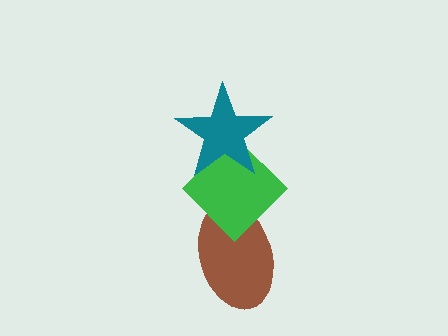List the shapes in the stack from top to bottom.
From top to bottom: the teal star, the green diamond, the brown ellipse.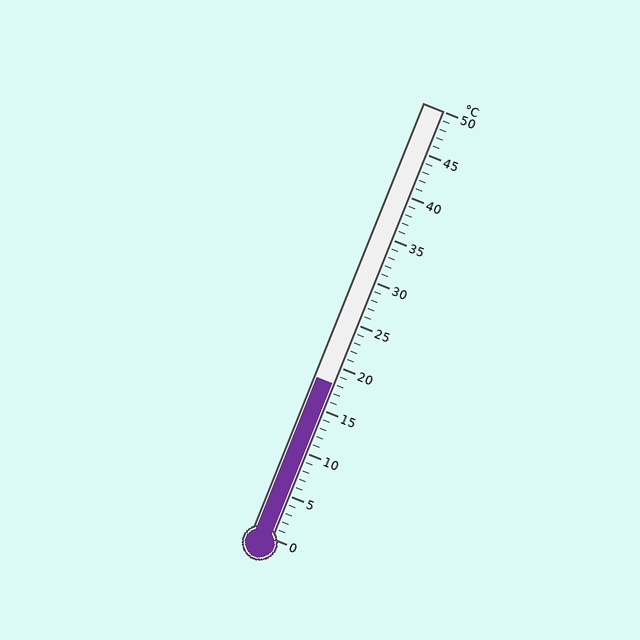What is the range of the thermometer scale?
The thermometer scale ranges from 0°C to 50°C.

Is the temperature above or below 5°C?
The temperature is above 5°C.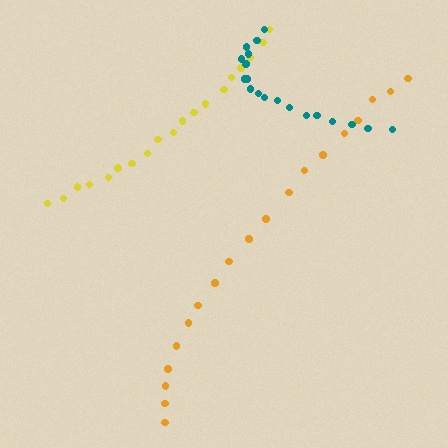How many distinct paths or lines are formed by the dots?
There are 3 distinct paths.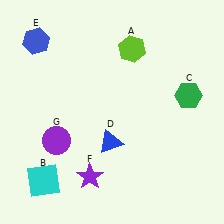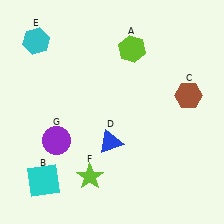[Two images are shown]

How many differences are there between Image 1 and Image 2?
There are 3 differences between the two images.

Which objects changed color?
C changed from green to brown. E changed from blue to cyan. F changed from purple to lime.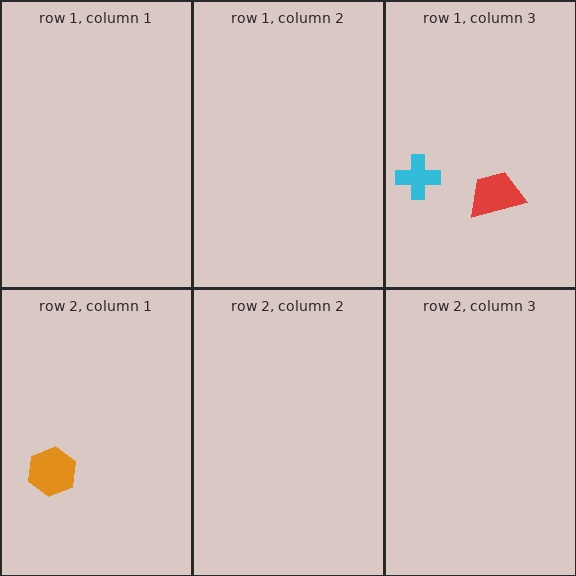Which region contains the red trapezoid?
The row 1, column 3 region.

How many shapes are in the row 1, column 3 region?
2.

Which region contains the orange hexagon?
The row 2, column 1 region.